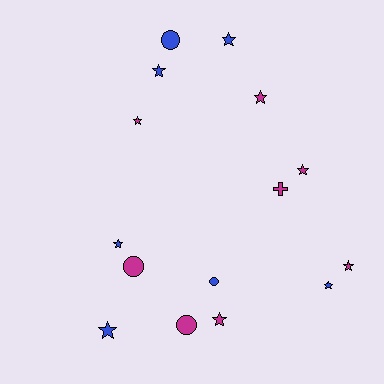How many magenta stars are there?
There are 5 magenta stars.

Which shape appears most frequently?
Star, with 10 objects.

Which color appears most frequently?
Magenta, with 8 objects.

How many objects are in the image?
There are 15 objects.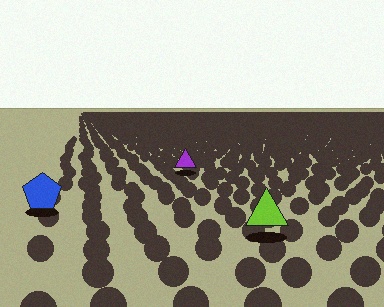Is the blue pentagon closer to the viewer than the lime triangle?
No. The lime triangle is closer — you can tell from the texture gradient: the ground texture is coarser near it.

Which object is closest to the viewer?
The lime triangle is closest. The texture marks near it are larger and more spread out.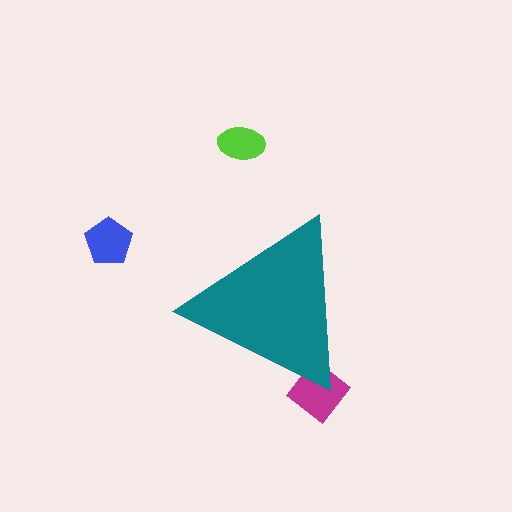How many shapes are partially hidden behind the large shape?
1 shape is partially hidden.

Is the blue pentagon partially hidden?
No, the blue pentagon is fully visible.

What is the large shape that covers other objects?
A teal triangle.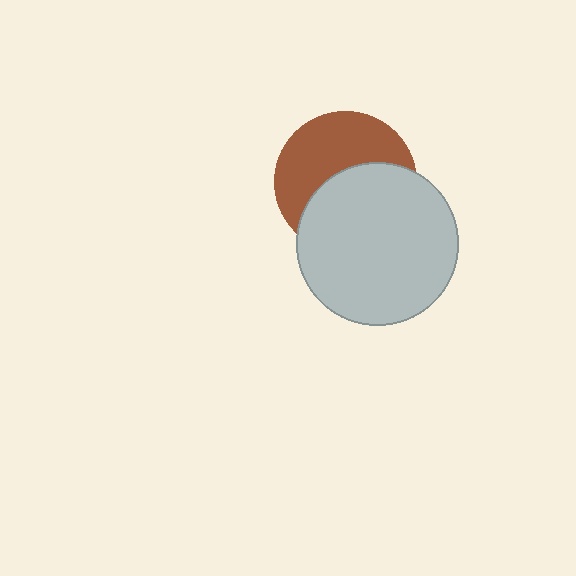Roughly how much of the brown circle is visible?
About half of it is visible (roughly 49%).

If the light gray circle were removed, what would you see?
You would see the complete brown circle.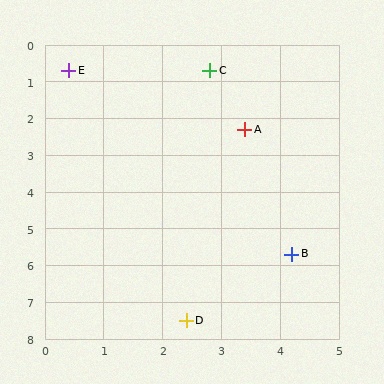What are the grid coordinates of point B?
Point B is at approximately (4.2, 5.7).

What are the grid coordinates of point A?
Point A is at approximately (3.4, 2.3).